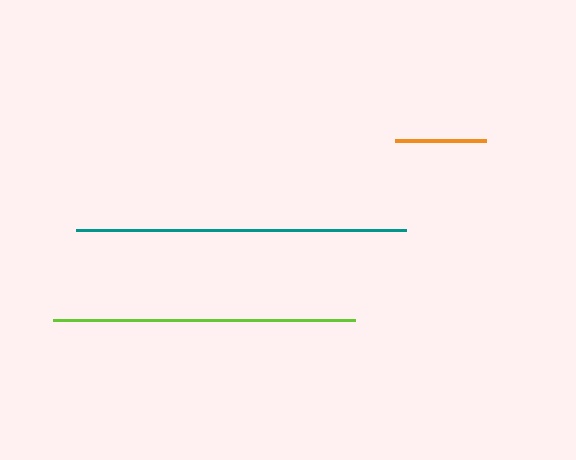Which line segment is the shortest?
The orange line is the shortest at approximately 91 pixels.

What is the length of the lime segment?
The lime segment is approximately 302 pixels long.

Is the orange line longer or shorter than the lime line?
The lime line is longer than the orange line.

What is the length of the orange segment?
The orange segment is approximately 91 pixels long.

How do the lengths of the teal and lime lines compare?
The teal and lime lines are approximately the same length.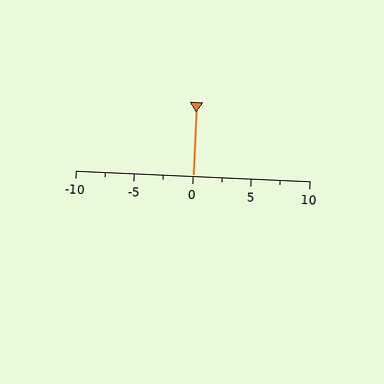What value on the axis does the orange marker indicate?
The marker indicates approximately 0.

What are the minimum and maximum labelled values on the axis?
The axis runs from -10 to 10.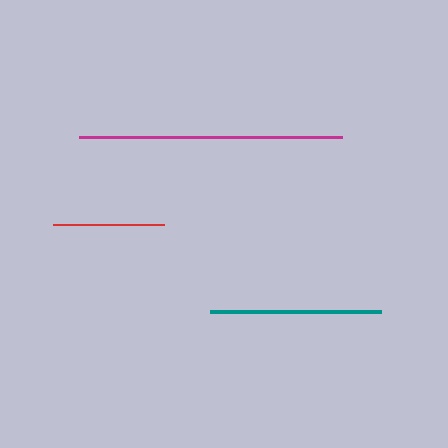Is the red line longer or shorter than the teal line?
The teal line is longer than the red line.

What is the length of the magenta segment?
The magenta segment is approximately 263 pixels long.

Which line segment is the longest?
The magenta line is the longest at approximately 263 pixels.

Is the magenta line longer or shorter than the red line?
The magenta line is longer than the red line.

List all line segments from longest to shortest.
From longest to shortest: magenta, teal, red.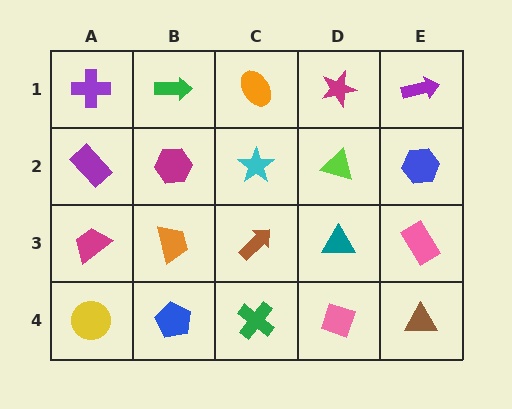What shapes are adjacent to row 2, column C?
An orange ellipse (row 1, column C), a brown arrow (row 3, column C), a magenta hexagon (row 2, column B), a lime triangle (row 2, column D).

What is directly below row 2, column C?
A brown arrow.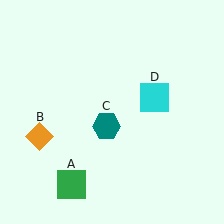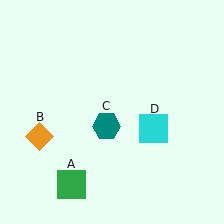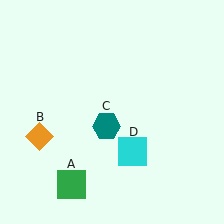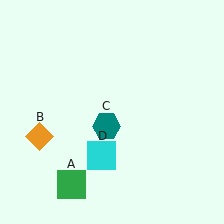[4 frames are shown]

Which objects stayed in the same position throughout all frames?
Green square (object A) and orange diamond (object B) and teal hexagon (object C) remained stationary.